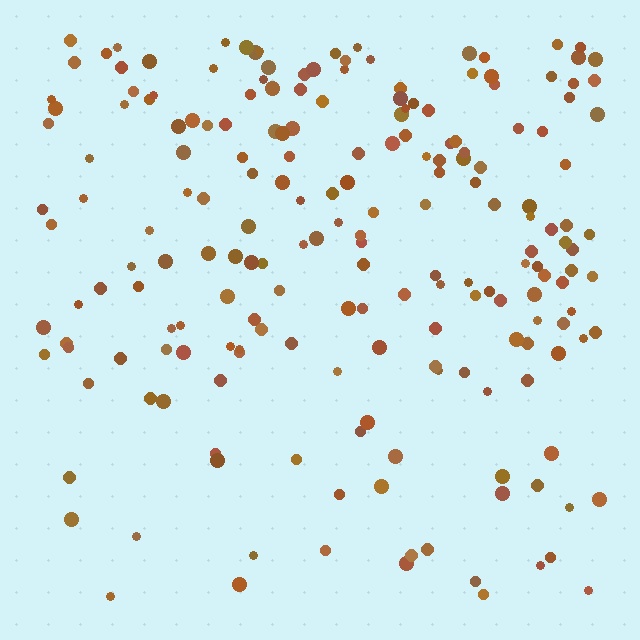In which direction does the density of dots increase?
From bottom to top, with the top side densest.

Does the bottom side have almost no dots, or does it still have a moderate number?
Still a moderate number, just noticeably fewer than the top.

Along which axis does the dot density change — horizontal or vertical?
Vertical.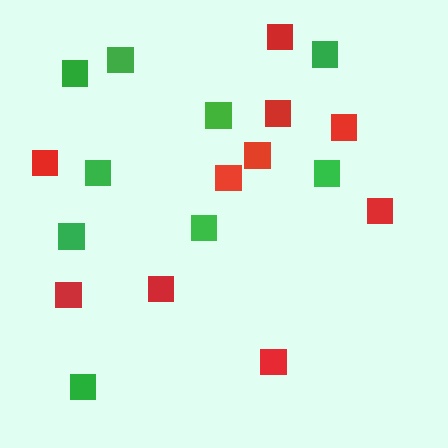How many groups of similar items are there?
There are 2 groups: one group of red squares (10) and one group of green squares (9).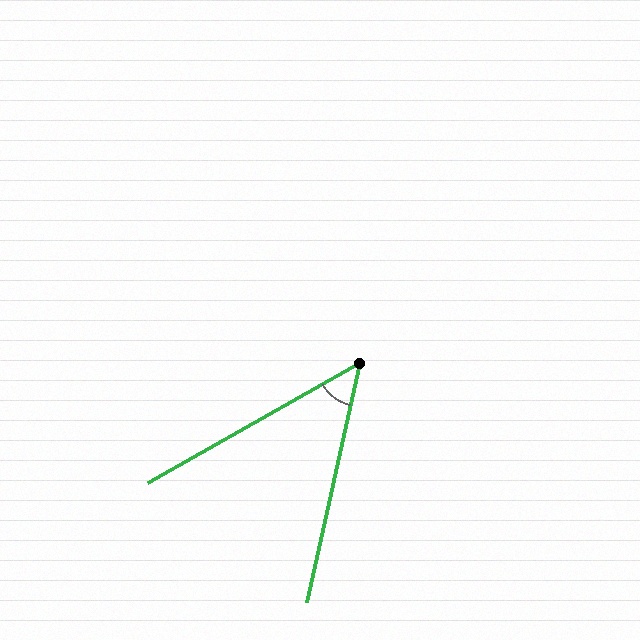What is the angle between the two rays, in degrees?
Approximately 48 degrees.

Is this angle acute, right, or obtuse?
It is acute.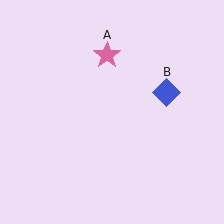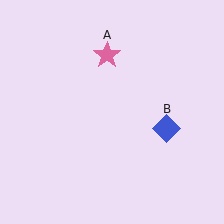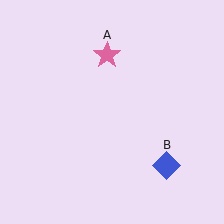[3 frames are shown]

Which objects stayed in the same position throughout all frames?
Pink star (object A) remained stationary.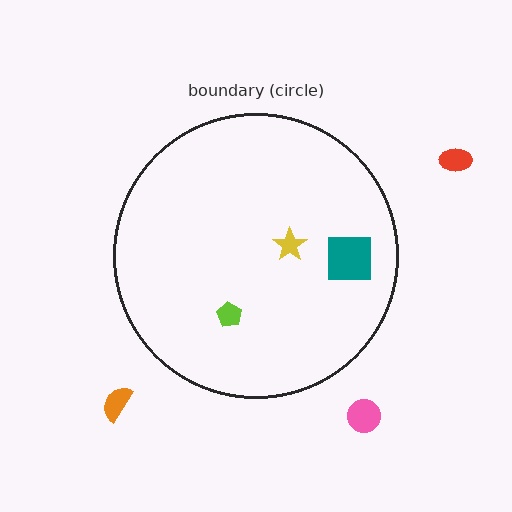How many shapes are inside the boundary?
3 inside, 3 outside.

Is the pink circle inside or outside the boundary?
Outside.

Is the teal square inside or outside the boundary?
Inside.